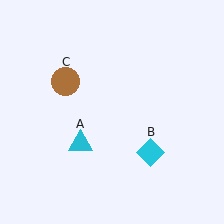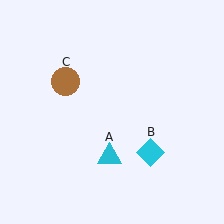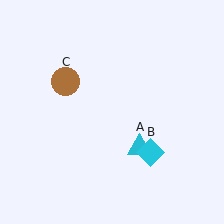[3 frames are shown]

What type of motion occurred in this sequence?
The cyan triangle (object A) rotated counterclockwise around the center of the scene.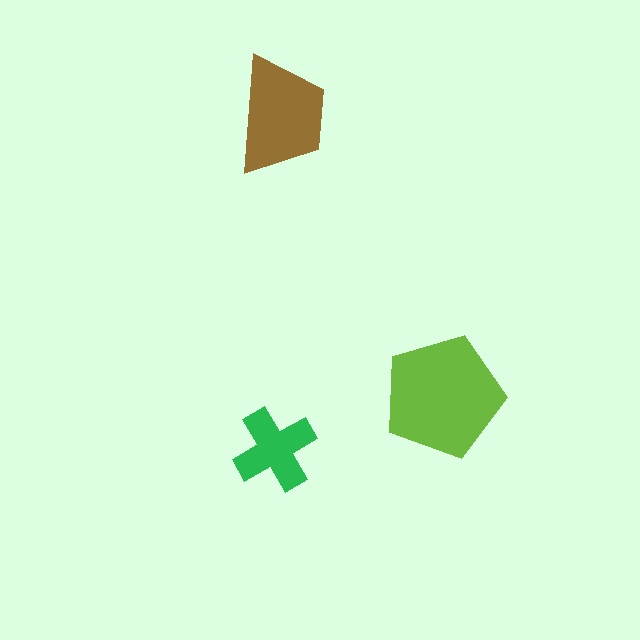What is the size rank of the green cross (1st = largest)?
3rd.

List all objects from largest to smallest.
The lime pentagon, the brown trapezoid, the green cross.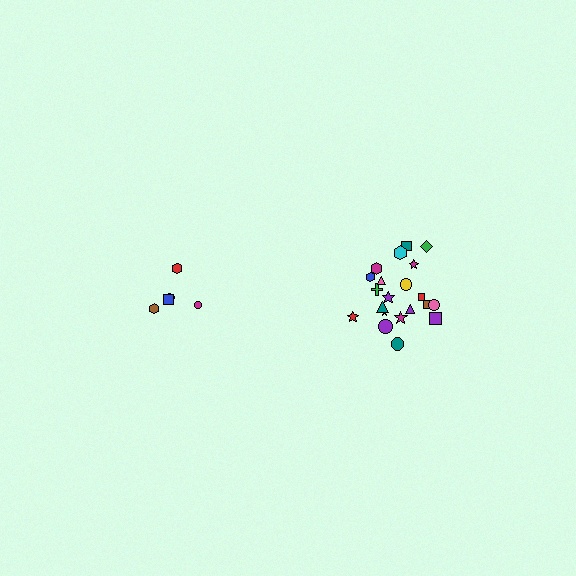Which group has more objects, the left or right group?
The right group.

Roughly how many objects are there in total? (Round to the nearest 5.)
Roughly 25 objects in total.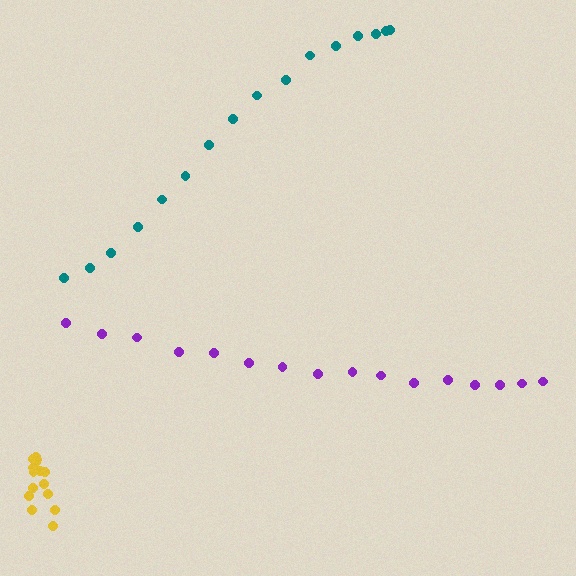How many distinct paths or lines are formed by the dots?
There are 3 distinct paths.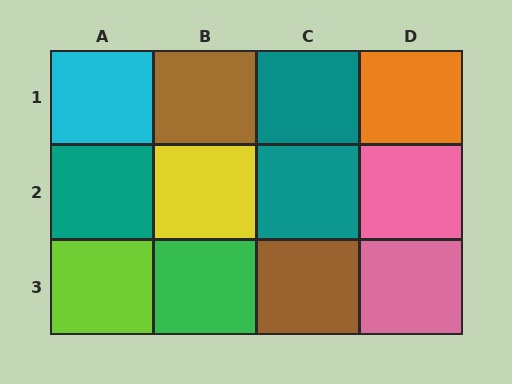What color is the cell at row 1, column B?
Brown.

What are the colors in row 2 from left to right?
Teal, yellow, teal, pink.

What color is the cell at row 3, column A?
Lime.